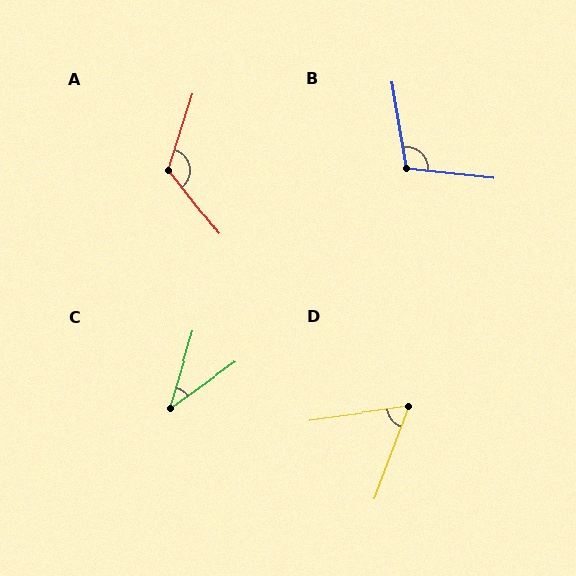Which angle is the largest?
A, at approximately 124 degrees.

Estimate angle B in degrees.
Approximately 106 degrees.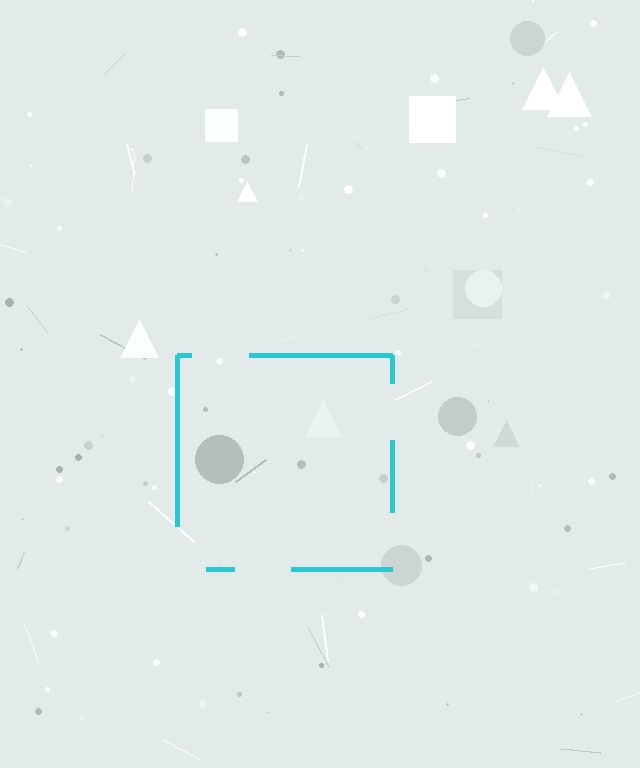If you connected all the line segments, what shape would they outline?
They would outline a square.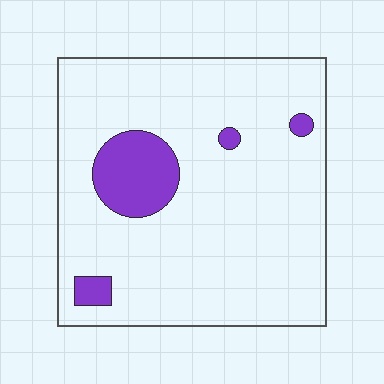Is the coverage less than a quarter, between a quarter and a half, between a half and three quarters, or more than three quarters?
Less than a quarter.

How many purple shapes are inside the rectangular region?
4.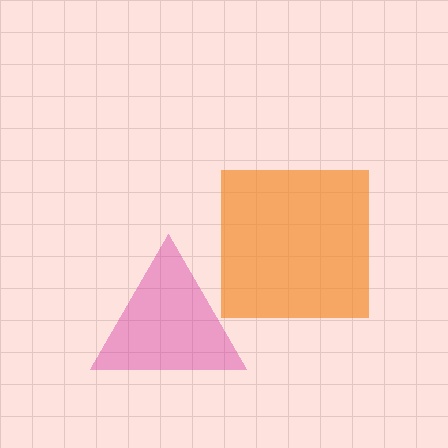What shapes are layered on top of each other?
The layered shapes are: an orange square, a magenta triangle.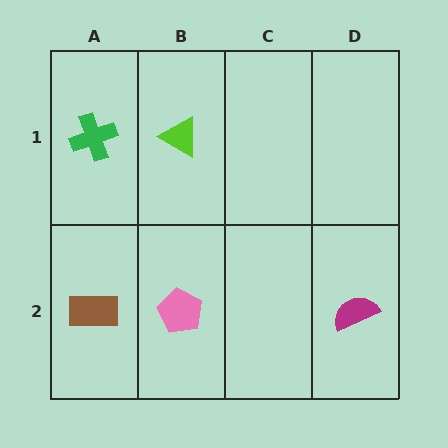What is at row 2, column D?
A magenta semicircle.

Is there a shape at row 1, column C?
No, that cell is empty.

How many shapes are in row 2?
3 shapes.